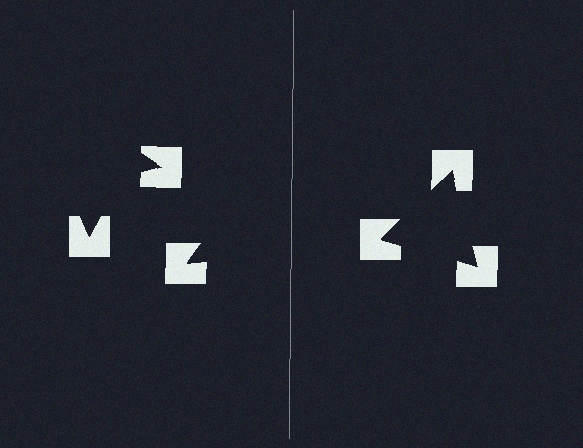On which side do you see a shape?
An illusory triangle appears on the right side. On the left side the wedge cuts are rotated, so no coherent shape forms.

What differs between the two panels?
The notched squares are positioned identically on both sides; only the wedge orientations differ. On the right they align to a triangle; on the left they are misaligned.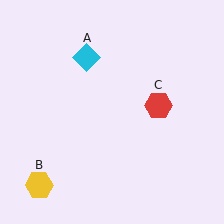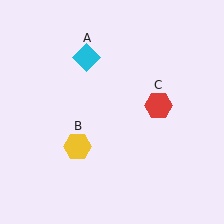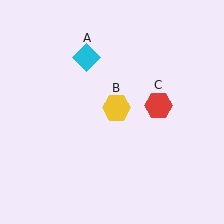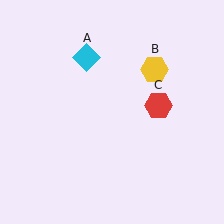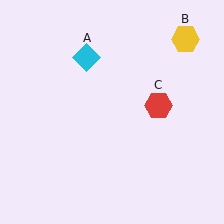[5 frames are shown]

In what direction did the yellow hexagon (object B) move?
The yellow hexagon (object B) moved up and to the right.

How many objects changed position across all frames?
1 object changed position: yellow hexagon (object B).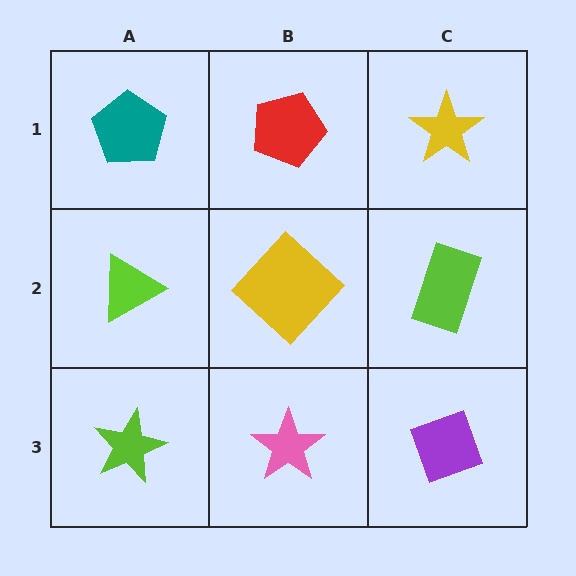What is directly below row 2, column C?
A purple diamond.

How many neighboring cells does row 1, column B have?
3.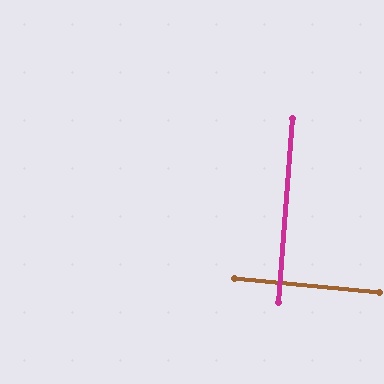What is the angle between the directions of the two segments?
Approximately 89 degrees.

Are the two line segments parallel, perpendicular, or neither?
Perpendicular — they meet at approximately 89°.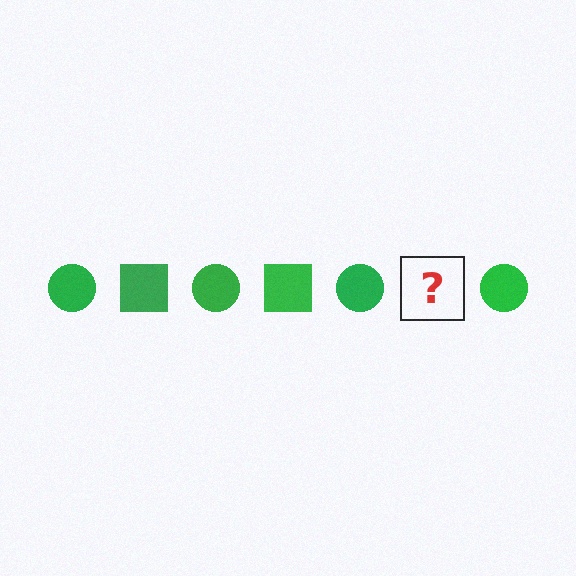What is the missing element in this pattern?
The missing element is a green square.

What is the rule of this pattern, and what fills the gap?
The rule is that the pattern cycles through circle, square shapes in green. The gap should be filled with a green square.